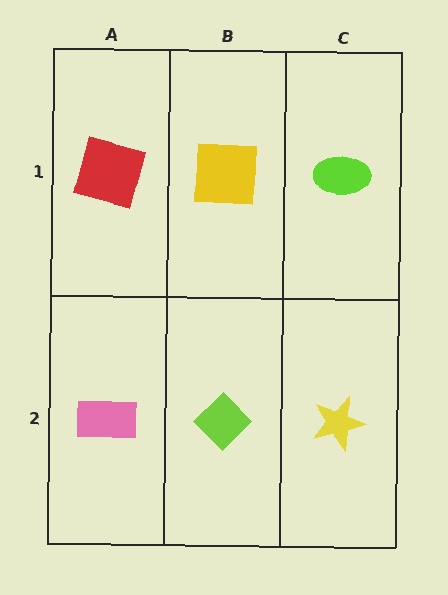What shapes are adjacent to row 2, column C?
A lime ellipse (row 1, column C), a lime diamond (row 2, column B).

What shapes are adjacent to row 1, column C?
A yellow star (row 2, column C), a yellow square (row 1, column B).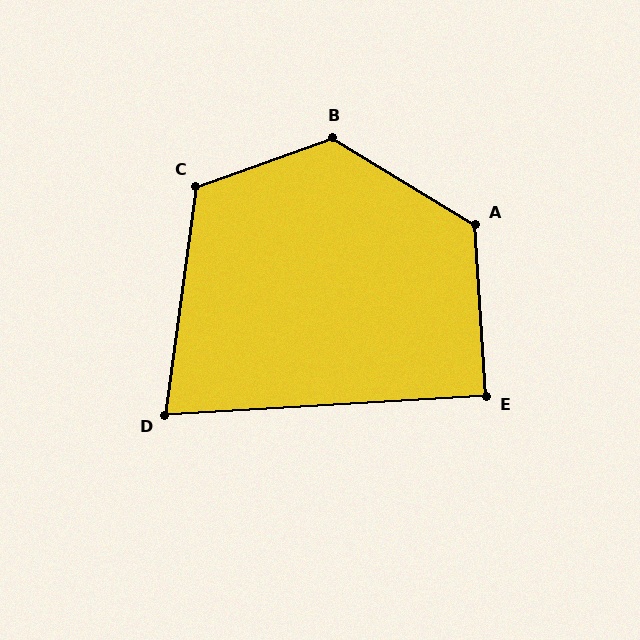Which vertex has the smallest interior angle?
D, at approximately 79 degrees.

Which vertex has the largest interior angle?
B, at approximately 129 degrees.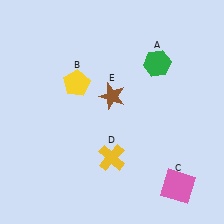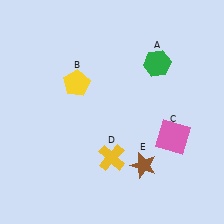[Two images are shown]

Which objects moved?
The objects that moved are: the pink square (C), the brown star (E).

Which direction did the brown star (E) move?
The brown star (E) moved down.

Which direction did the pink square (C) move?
The pink square (C) moved up.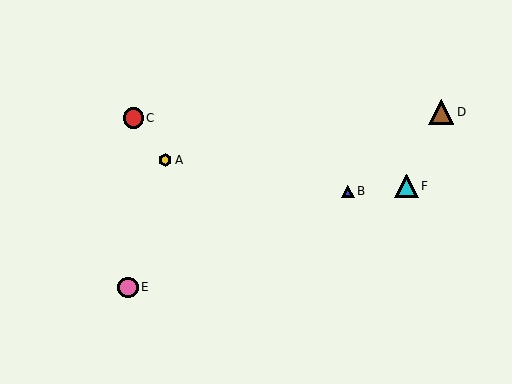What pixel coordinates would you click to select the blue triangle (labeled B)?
Click at (348, 191) to select the blue triangle B.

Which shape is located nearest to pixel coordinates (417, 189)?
The cyan triangle (labeled F) at (407, 186) is nearest to that location.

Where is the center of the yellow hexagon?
The center of the yellow hexagon is at (165, 160).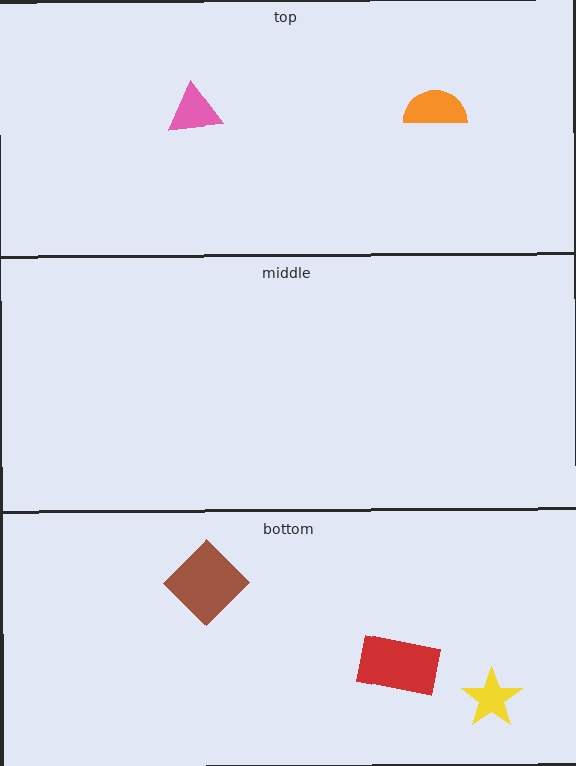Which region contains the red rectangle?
The bottom region.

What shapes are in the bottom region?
The yellow star, the red rectangle, the brown diamond.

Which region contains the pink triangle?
The top region.